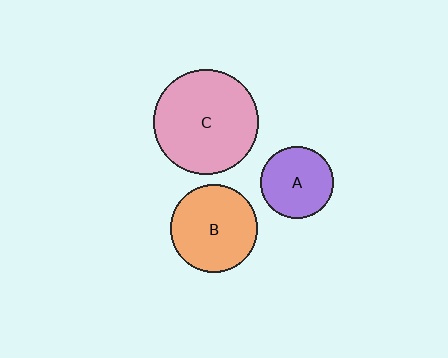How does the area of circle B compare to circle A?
Approximately 1.5 times.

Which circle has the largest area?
Circle C (pink).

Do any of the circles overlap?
No, none of the circles overlap.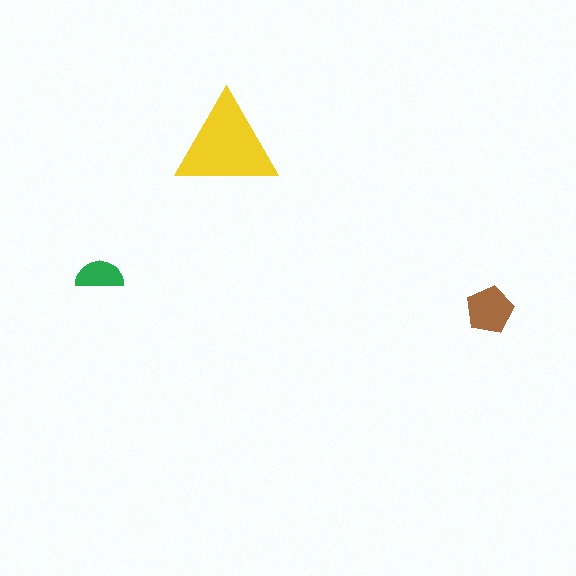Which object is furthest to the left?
The green semicircle is leftmost.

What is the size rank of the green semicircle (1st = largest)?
3rd.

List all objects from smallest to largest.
The green semicircle, the brown pentagon, the yellow triangle.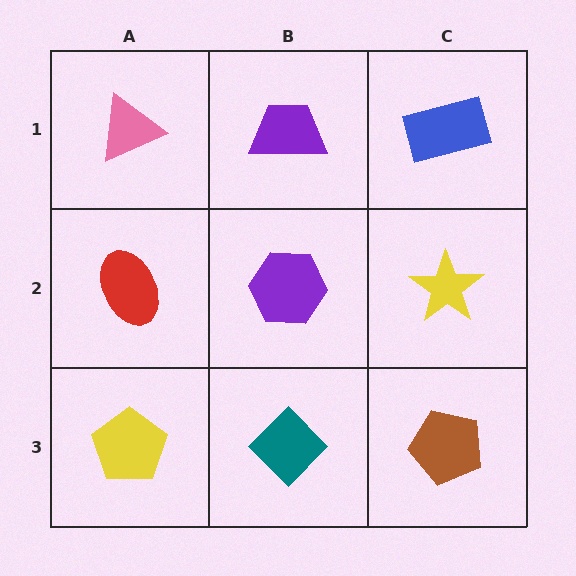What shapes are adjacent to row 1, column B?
A purple hexagon (row 2, column B), a pink triangle (row 1, column A), a blue rectangle (row 1, column C).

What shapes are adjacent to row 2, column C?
A blue rectangle (row 1, column C), a brown pentagon (row 3, column C), a purple hexagon (row 2, column B).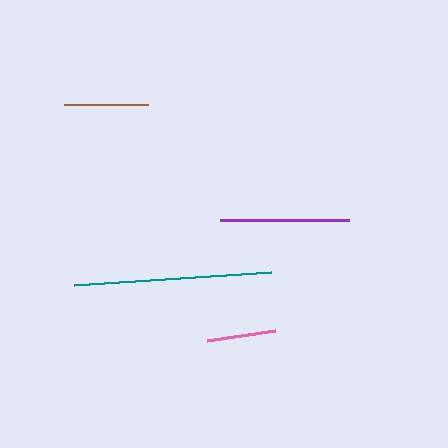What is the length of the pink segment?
The pink segment is approximately 68 pixels long.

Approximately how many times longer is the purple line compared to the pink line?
The purple line is approximately 1.9 times the length of the pink line.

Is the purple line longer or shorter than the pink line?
The purple line is longer than the pink line.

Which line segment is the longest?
The teal line is the longest at approximately 197 pixels.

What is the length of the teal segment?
The teal segment is approximately 197 pixels long.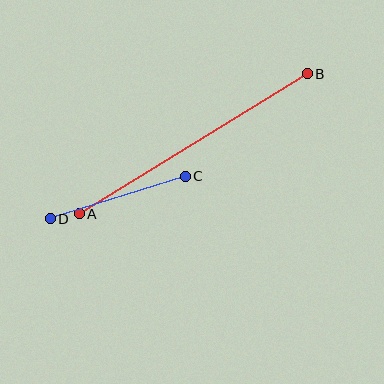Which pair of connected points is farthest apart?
Points A and B are farthest apart.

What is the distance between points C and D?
The distance is approximately 142 pixels.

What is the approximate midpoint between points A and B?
The midpoint is at approximately (193, 144) pixels.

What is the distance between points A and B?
The distance is approximately 268 pixels.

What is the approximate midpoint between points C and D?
The midpoint is at approximately (118, 198) pixels.